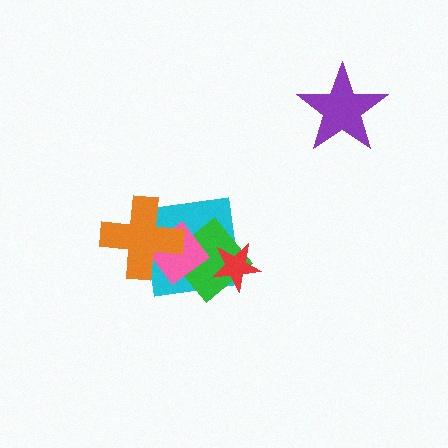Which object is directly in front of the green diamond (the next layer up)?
The pink diamond is directly in front of the green diamond.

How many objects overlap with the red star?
2 objects overlap with the red star.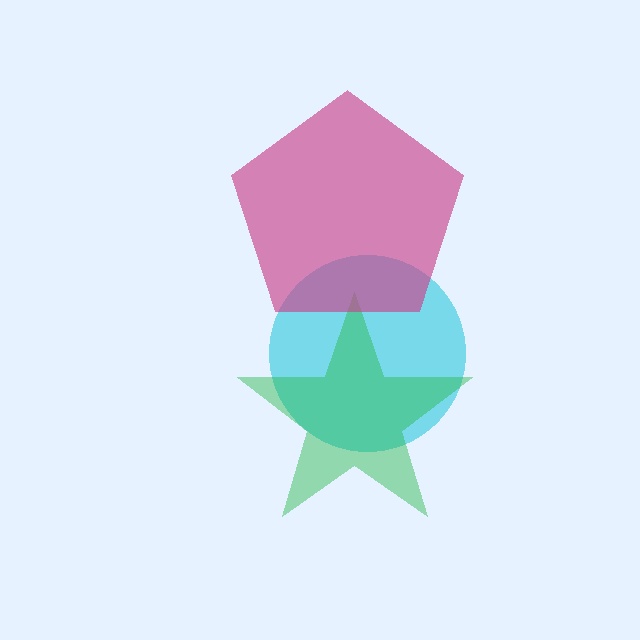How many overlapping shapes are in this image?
There are 3 overlapping shapes in the image.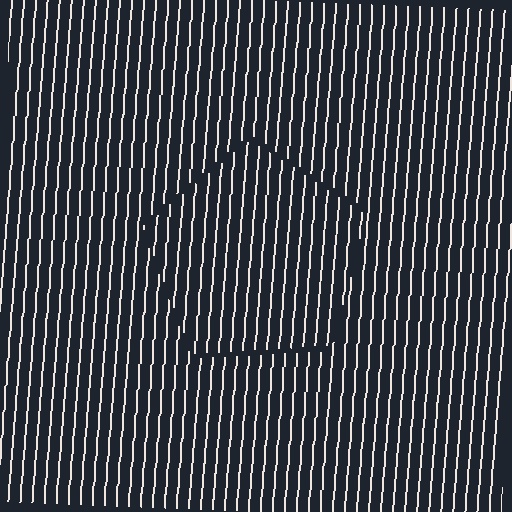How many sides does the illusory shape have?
5 sides — the line-ends trace a pentagon.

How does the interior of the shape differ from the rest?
The interior of the shape contains the same grating, shifted by half a period — the contour is defined by the phase discontinuity where line-ends from the inner and outer gratings abut.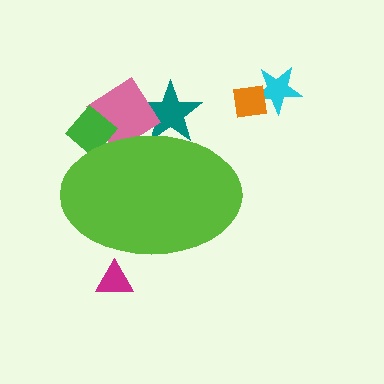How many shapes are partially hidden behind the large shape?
4 shapes are partially hidden.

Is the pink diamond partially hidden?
Yes, the pink diamond is partially hidden behind the lime ellipse.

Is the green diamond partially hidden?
Yes, the green diamond is partially hidden behind the lime ellipse.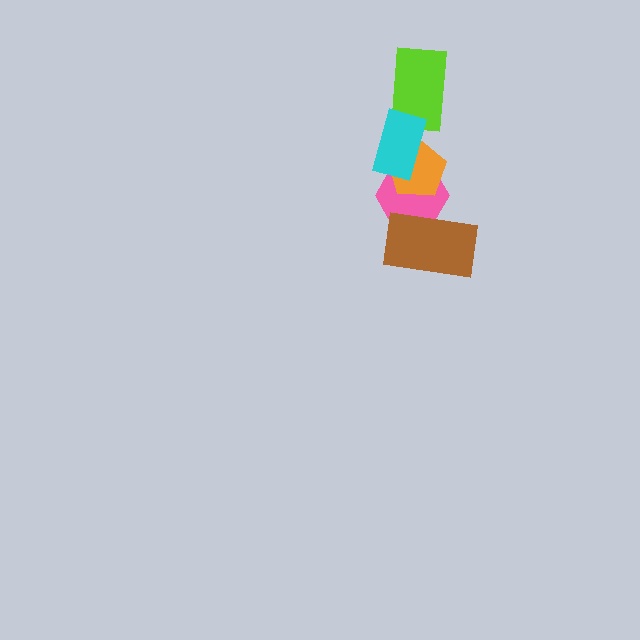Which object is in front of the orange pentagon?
The cyan rectangle is in front of the orange pentagon.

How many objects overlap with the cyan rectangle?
3 objects overlap with the cyan rectangle.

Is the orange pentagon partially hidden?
Yes, it is partially covered by another shape.